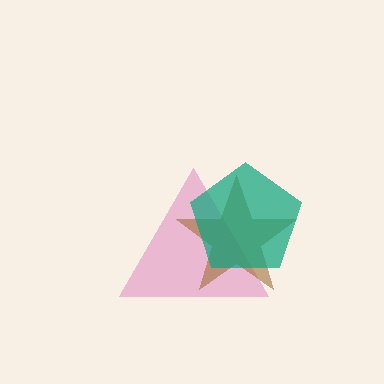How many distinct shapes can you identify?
There are 3 distinct shapes: a pink triangle, a brown star, a teal pentagon.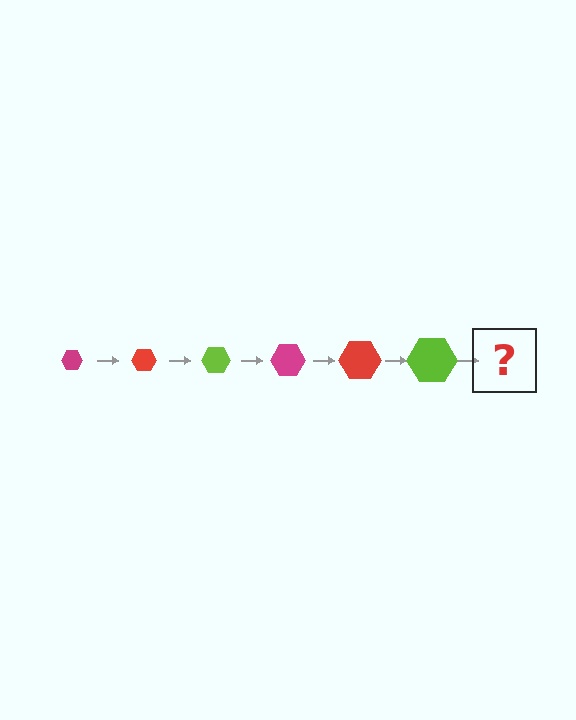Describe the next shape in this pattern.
It should be a magenta hexagon, larger than the previous one.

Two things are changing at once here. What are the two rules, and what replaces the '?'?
The two rules are that the hexagon grows larger each step and the color cycles through magenta, red, and lime. The '?' should be a magenta hexagon, larger than the previous one.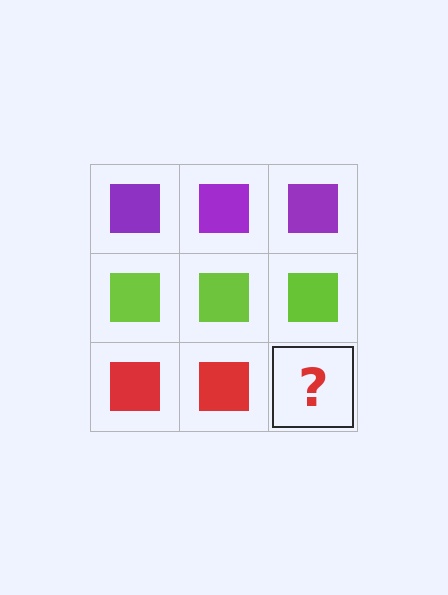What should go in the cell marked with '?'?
The missing cell should contain a red square.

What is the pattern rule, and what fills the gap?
The rule is that each row has a consistent color. The gap should be filled with a red square.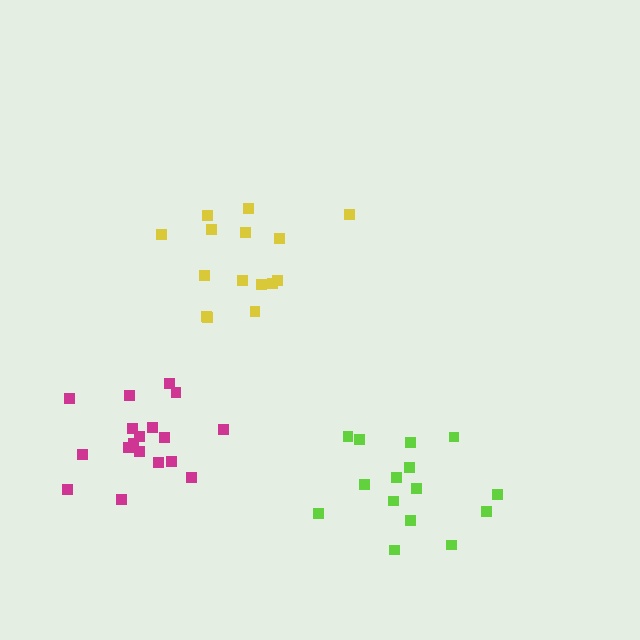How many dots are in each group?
Group 1: 15 dots, Group 2: 15 dots, Group 3: 18 dots (48 total).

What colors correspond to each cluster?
The clusters are colored: lime, yellow, magenta.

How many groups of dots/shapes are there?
There are 3 groups.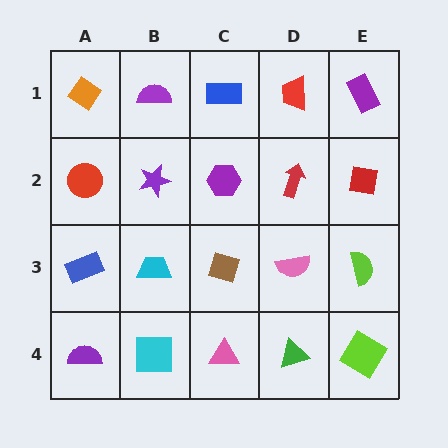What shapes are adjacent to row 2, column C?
A blue rectangle (row 1, column C), a brown diamond (row 3, column C), a purple star (row 2, column B), a red arrow (row 2, column D).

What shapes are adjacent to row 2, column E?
A purple rectangle (row 1, column E), a lime semicircle (row 3, column E), a red arrow (row 2, column D).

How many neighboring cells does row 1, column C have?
3.